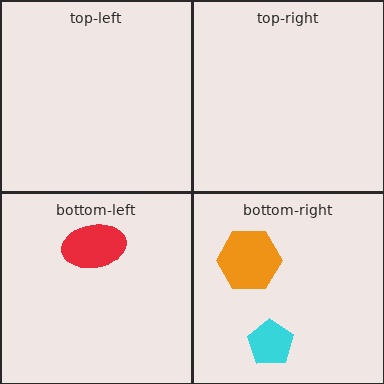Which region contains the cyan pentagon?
The bottom-right region.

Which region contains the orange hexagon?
The bottom-right region.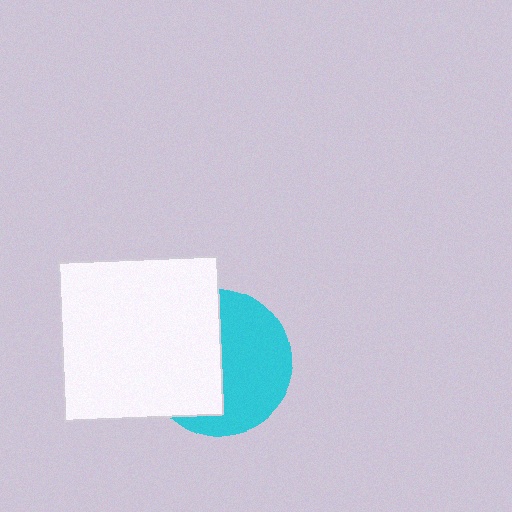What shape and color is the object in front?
The object in front is a white square.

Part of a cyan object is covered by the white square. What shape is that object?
It is a circle.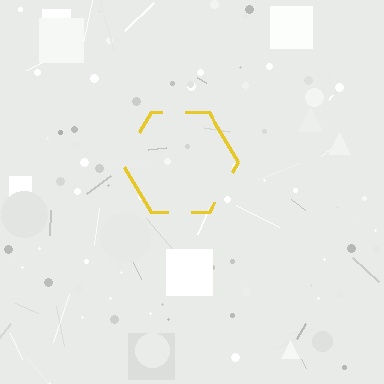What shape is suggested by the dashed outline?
The dashed outline suggests a hexagon.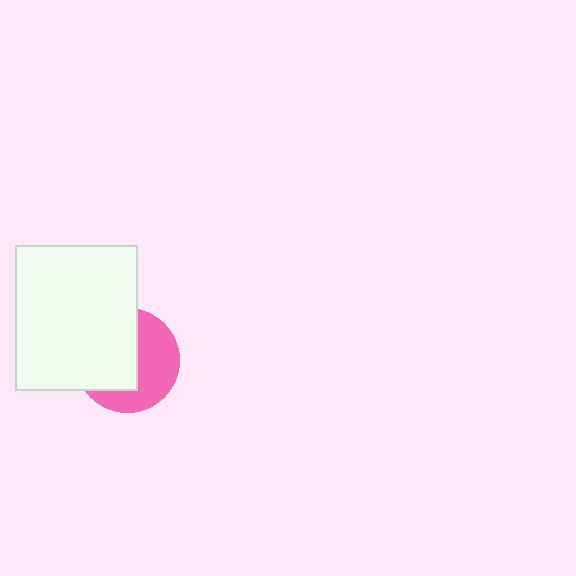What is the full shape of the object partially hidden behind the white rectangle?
The partially hidden object is a pink circle.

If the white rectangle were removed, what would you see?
You would see the complete pink circle.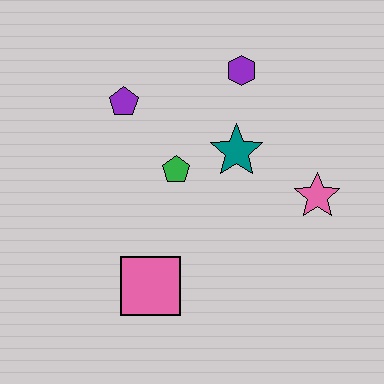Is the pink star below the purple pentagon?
Yes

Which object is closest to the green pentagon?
The teal star is closest to the green pentagon.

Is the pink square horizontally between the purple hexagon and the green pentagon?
No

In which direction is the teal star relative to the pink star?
The teal star is to the left of the pink star.